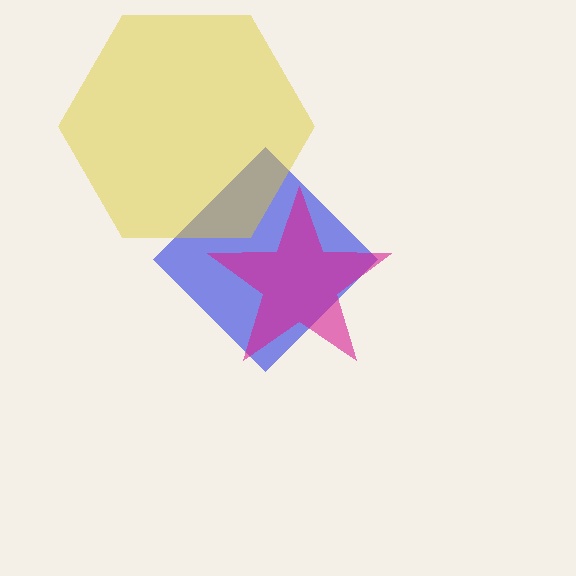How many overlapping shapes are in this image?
There are 3 overlapping shapes in the image.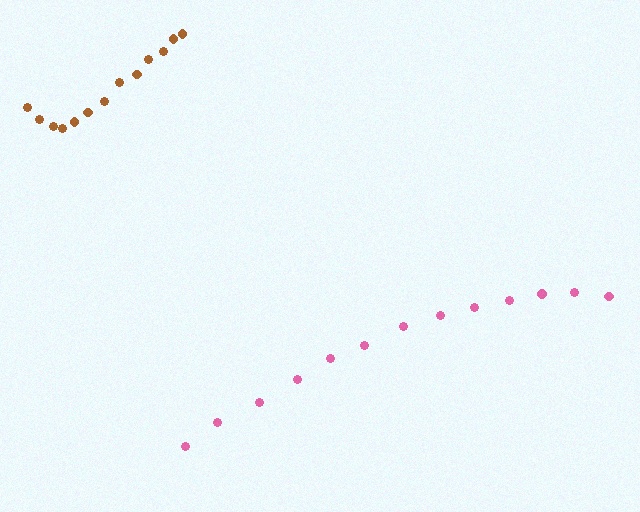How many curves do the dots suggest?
There are 2 distinct paths.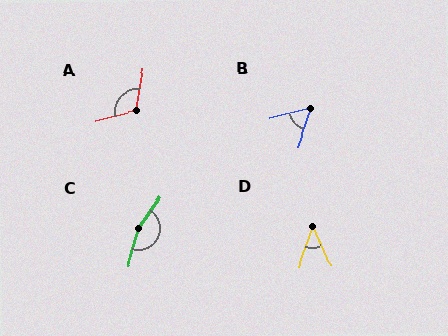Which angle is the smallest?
D, at approximately 43 degrees.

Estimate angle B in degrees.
Approximately 56 degrees.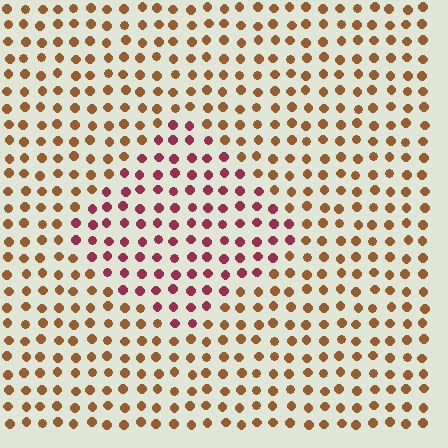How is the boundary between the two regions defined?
The boundary is defined purely by a slight shift in hue (about 47 degrees). Spacing, size, and orientation are identical on both sides.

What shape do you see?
I see a diamond.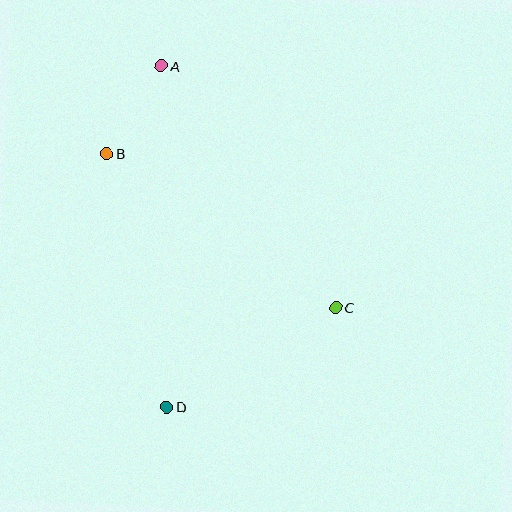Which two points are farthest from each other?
Points A and D are farthest from each other.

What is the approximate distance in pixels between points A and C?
The distance between A and C is approximately 298 pixels.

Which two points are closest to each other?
Points A and B are closest to each other.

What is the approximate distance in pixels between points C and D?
The distance between C and D is approximately 196 pixels.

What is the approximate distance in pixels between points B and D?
The distance between B and D is approximately 261 pixels.